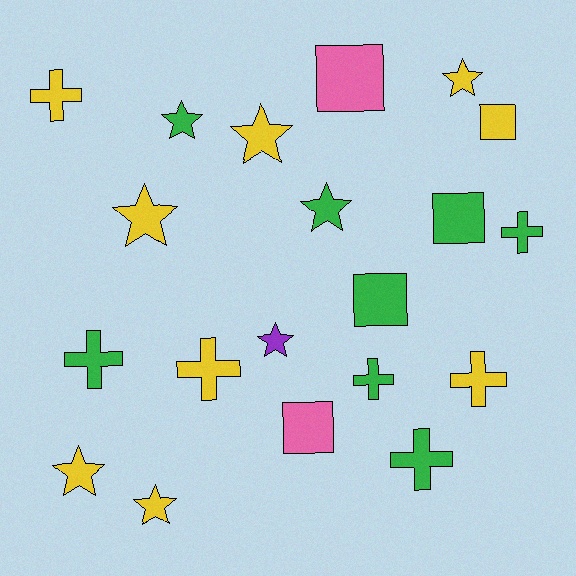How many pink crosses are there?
There are no pink crosses.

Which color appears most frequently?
Yellow, with 9 objects.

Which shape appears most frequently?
Star, with 8 objects.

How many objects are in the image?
There are 20 objects.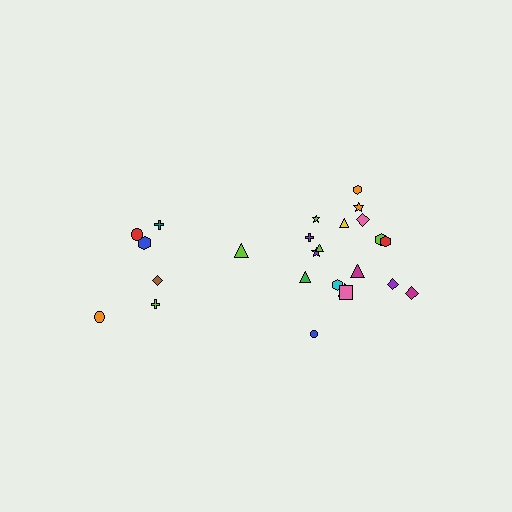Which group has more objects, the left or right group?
The right group.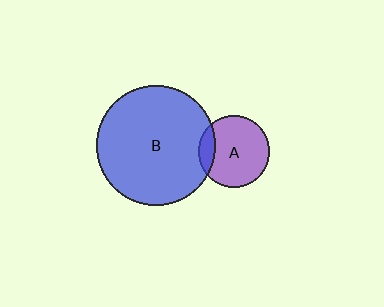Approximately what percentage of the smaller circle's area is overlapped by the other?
Approximately 15%.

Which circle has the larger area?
Circle B (blue).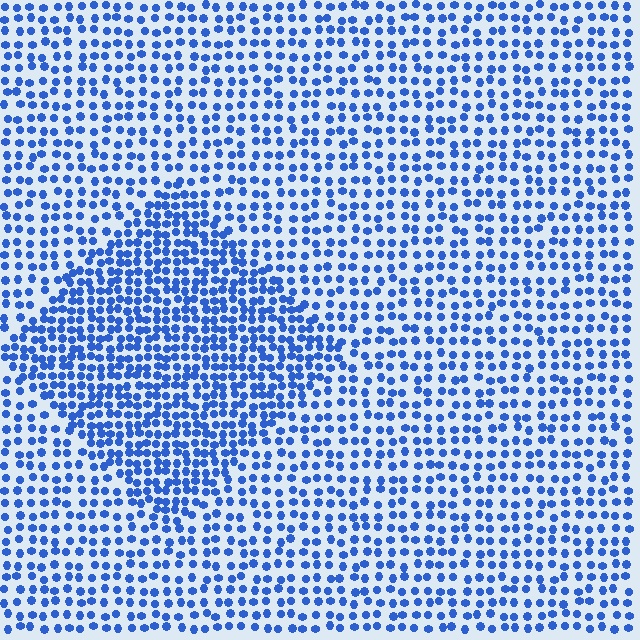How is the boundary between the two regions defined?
The boundary is defined by a change in element density (approximately 1.7x ratio). All elements are the same color, size, and shape.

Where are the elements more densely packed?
The elements are more densely packed inside the diamond boundary.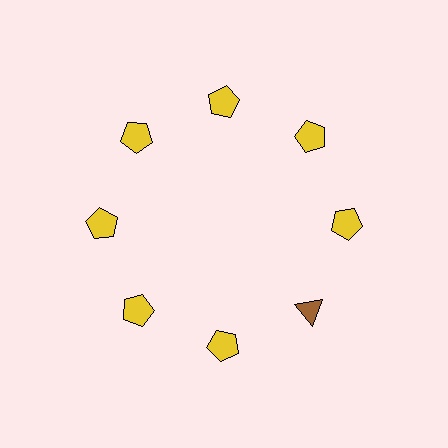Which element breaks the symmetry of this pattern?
The brown triangle at roughly the 4 o'clock position breaks the symmetry. All other shapes are yellow pentagons.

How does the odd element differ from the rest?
It differs in both color (brown instead of yellow) and shape (triangle instead of pentagon).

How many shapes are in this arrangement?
There are 8 shapes arranged in a ring pattern.